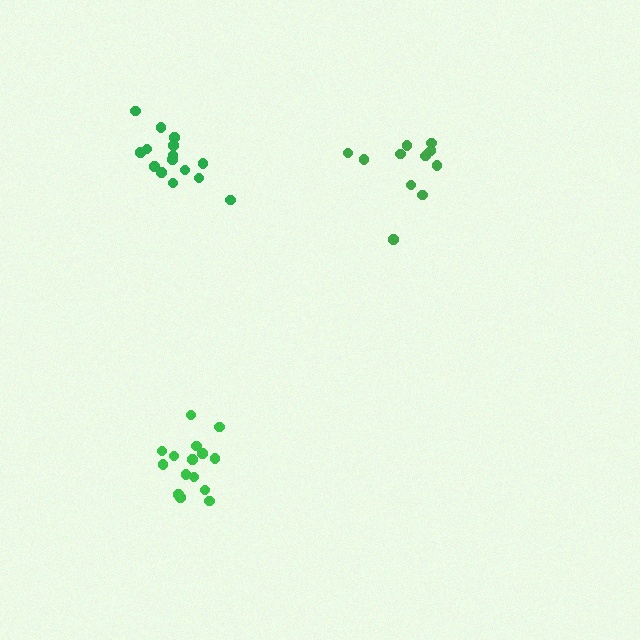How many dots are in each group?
Group 1: 15 dots, Group 2: 15 dots, Group 3: 12 dots (42 total).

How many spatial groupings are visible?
There are 3 spatial groupings.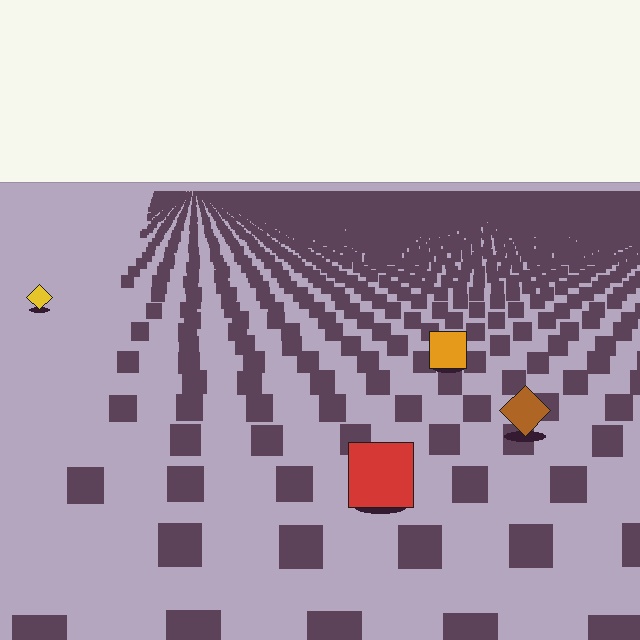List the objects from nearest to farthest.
From nearest to farthest: the red square, the brown diamond, the orange square, the yellow diamond.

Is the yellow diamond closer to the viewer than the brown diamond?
No. The brown diamond is closer — you can tell from the texture gradient: the ground texture is coarser near it.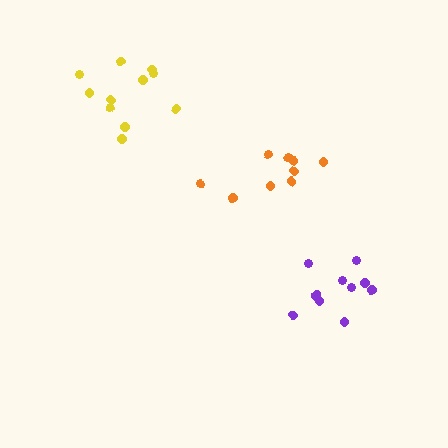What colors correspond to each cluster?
The clusters are colored: yellow, orange, purple.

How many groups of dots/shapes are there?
There are 3 groups.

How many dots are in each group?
Group 1: 11 dots, Group 2: 9 dots, Group 3: 11 dots (31 total).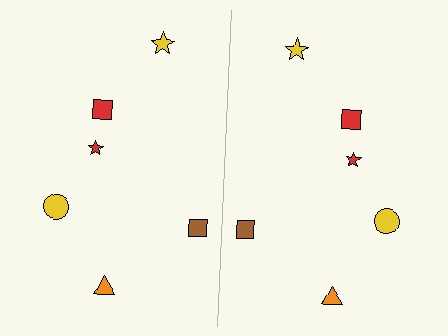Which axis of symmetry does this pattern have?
The pattern has a vertical axis of symmetry running through the center of the image.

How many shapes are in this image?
There are 12 shapes in this image.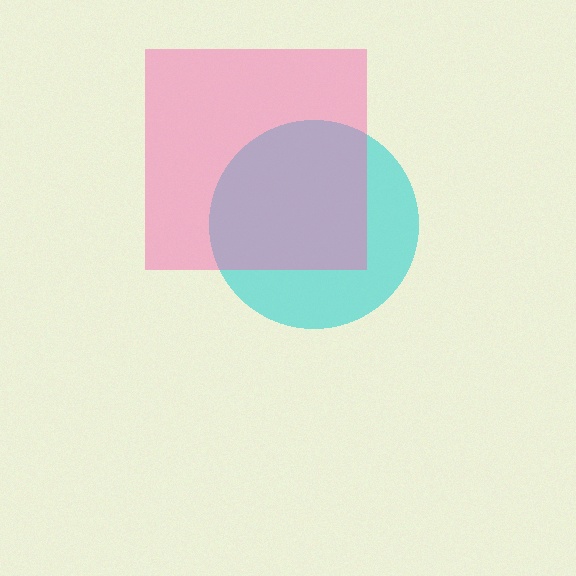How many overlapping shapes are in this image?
There are 2 overlapping shapes in the image.